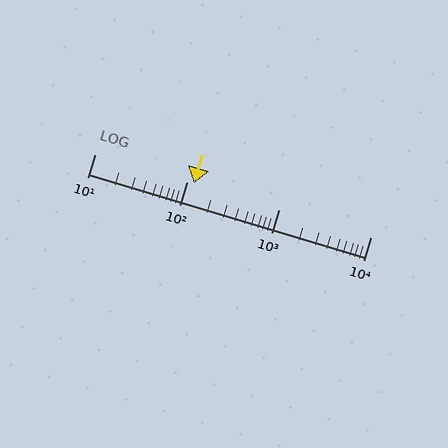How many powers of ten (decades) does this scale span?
The scale spans 3 decades, from 10 to 10000.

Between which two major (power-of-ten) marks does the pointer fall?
The pointer is between 100 and 1000.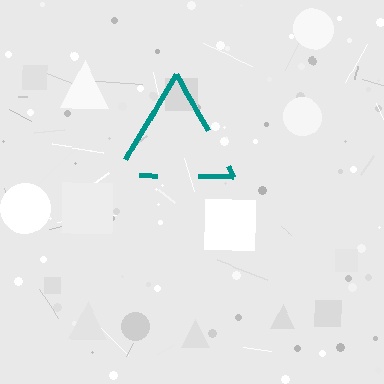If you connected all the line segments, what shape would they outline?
They would outline a triangle.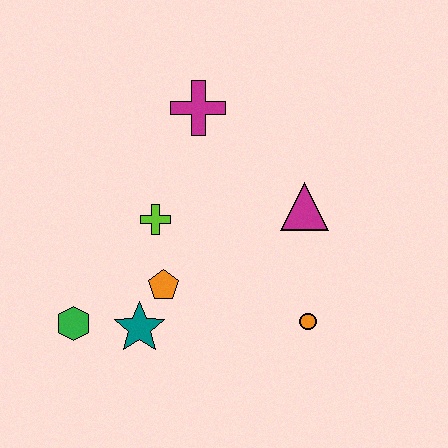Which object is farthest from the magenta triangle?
The green hexagon is farthest from the magenta triangle.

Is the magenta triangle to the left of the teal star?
No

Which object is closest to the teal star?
The orange pentagon is closest to the teal star.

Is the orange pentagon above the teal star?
Yes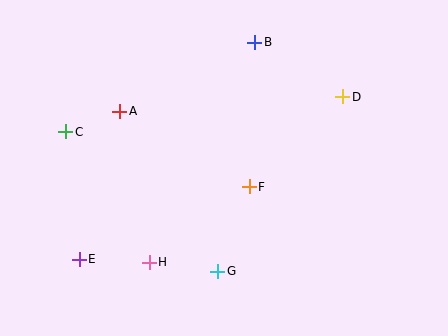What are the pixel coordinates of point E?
Point E is at (79, 259).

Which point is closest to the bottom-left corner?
Point E is closest to the bottom-left corner.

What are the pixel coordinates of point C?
Point C is at (66, 132).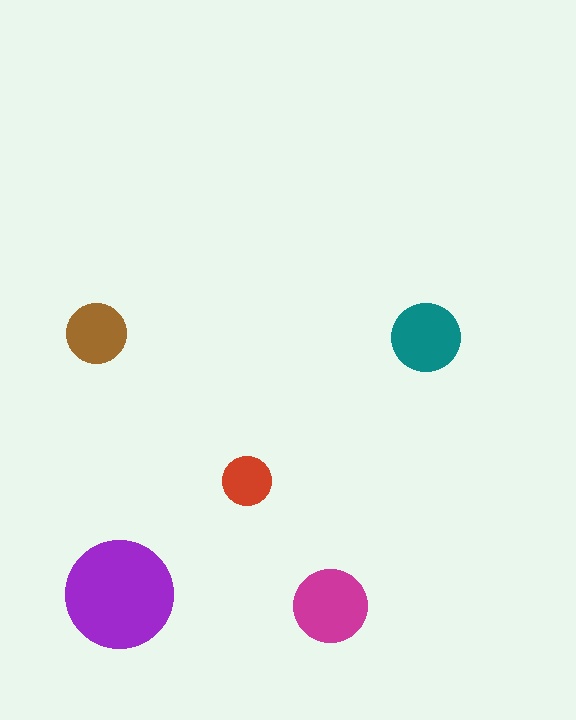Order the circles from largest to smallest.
the purple one, the magenta one, the teal one, the brown one, the red one.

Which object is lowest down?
The magenta circle is bottommost.